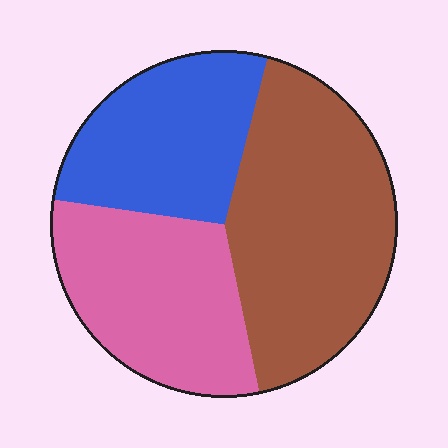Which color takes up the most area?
Brown, at roughly 45%.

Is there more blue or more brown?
Brown.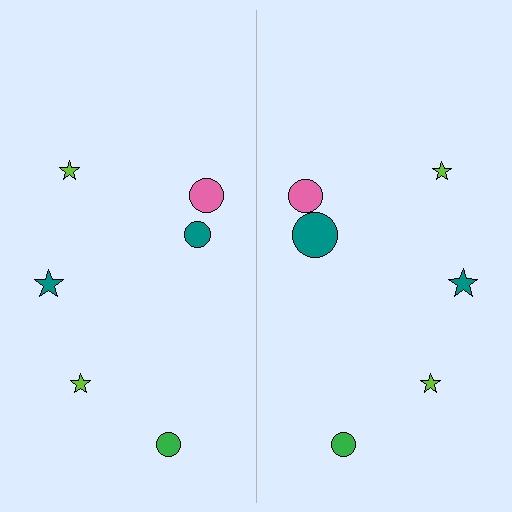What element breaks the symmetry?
The teal circle on the right side has a different size than its mirror counterpart.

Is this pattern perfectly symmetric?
No, the pattern is not perfectly symmetric. The teal circle on the right side has a different size than its mirror counterpart.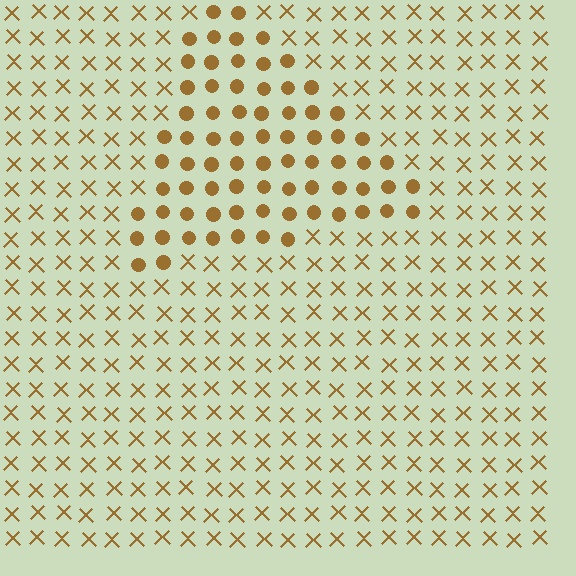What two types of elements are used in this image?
The image uses circles inside the triangle region and X marks outside it.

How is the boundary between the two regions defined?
The boundary is defined by a change in element shape: circles inside vs. X marks outside. All elements share the same color and spacing.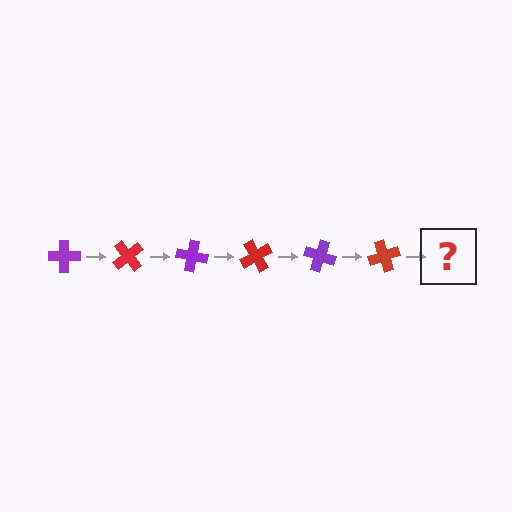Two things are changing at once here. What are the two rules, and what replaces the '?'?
The two rules are that it rotates 50 degrees each step and the color cycles through purple and red. The '?' should be a purple cross, rotated 300 degrees from the start.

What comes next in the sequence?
The next element should be a purple cross, rotated 300 degrees from the start.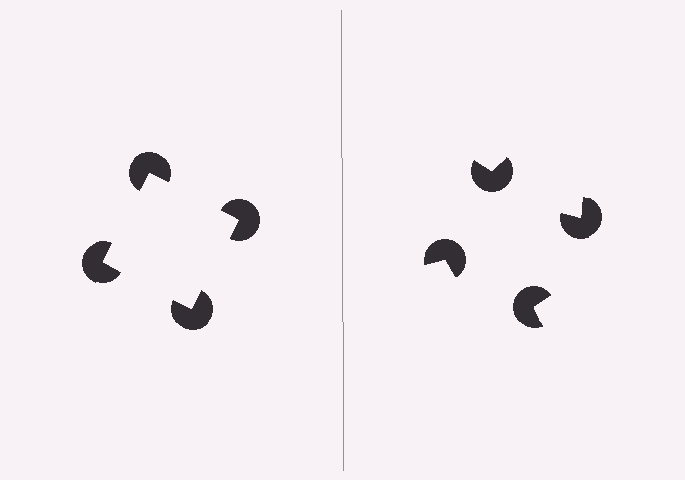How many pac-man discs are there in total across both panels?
8 — 4 on each side.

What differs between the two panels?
The pac-man discs are positioned identically on both sides; only the wedge orientations differ. On the left they align to a square; on the right they are misaligned.